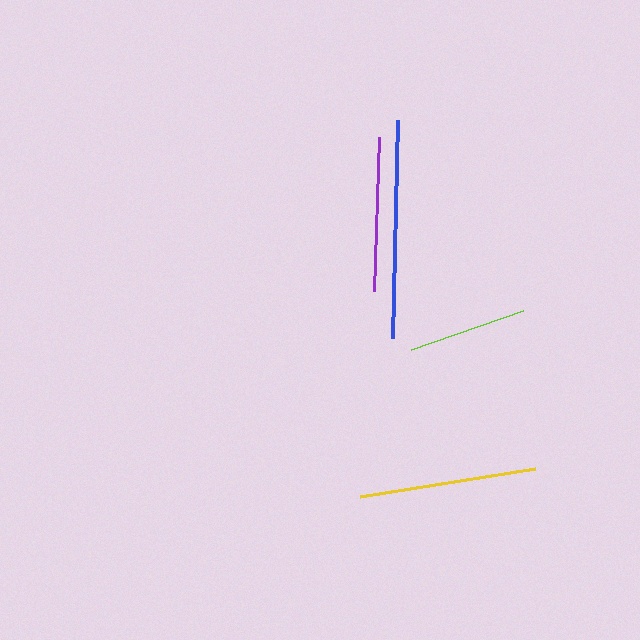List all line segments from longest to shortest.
From longest to shortest: blue, yellow, purple, lime.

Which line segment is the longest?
The blue line is the longest at approximately 219 pixels.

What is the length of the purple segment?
The purple segment is approximately 154 pixels long.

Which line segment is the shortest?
The lime line is the shortest at approximately 119 pixels.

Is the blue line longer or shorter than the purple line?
The blue line is longer than the purple line.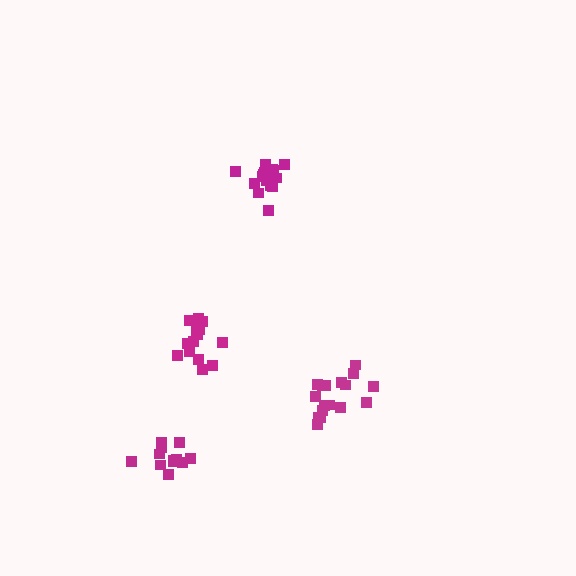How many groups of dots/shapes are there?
There are 4 groups.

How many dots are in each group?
Group 1: 17 dots, Group 2: 14 dots, Group 3: 16 dots, Group 4: 12 dots (59 total).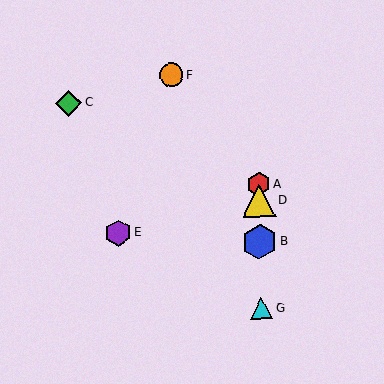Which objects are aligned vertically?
Objects A, B, D, G are aligned vertically.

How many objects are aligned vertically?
4 objects (A, B, D, G) are aligned vertically.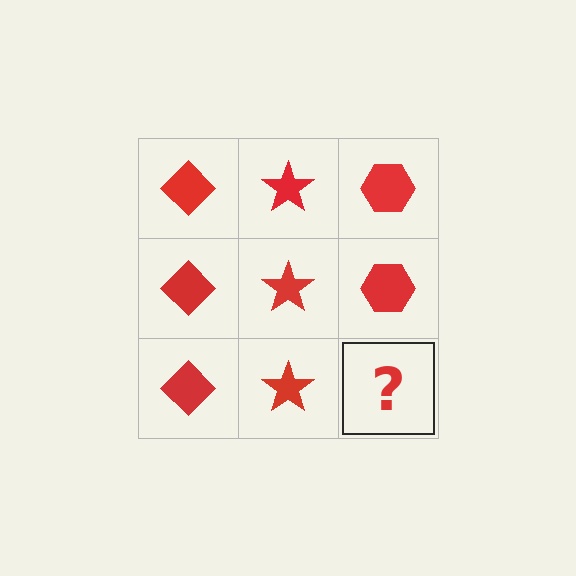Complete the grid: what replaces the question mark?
The question mark should be replaced with a red hexagon.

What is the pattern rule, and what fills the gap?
The rule is that each column has a consistent shape. The gap should be filled with a red hexagon.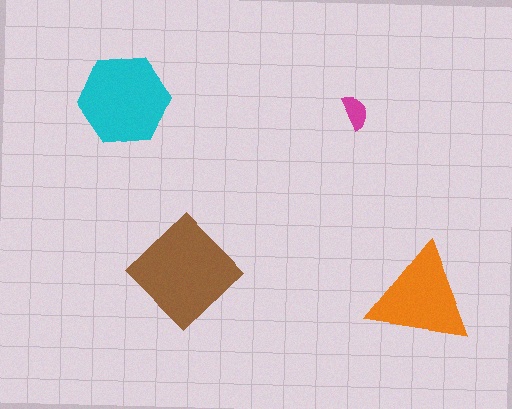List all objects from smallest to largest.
The magenta semicircle, the orange triangle, the cyan hexagon, the brown diamond.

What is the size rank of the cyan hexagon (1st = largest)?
2nd.